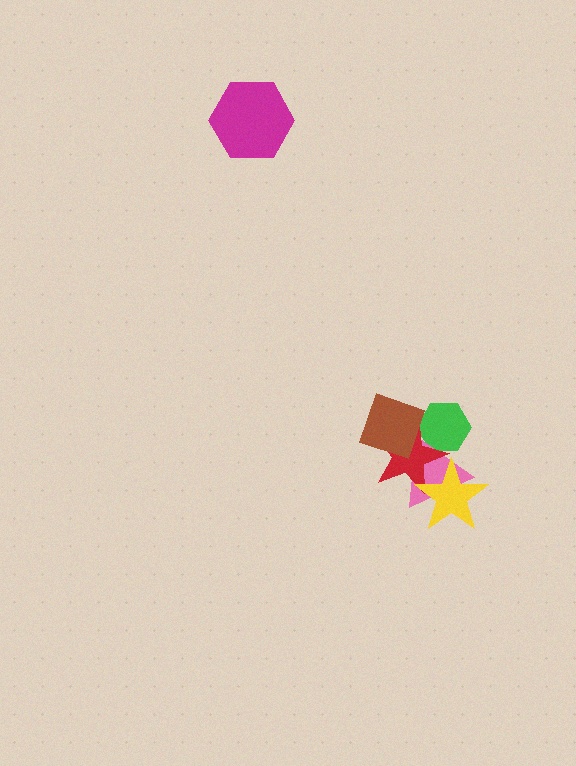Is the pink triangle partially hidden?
Yes, it is partially covered by another shape.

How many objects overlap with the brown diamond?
3 objects overlap with the brown diamond.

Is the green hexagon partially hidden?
Yes, it is partially covered by another shape.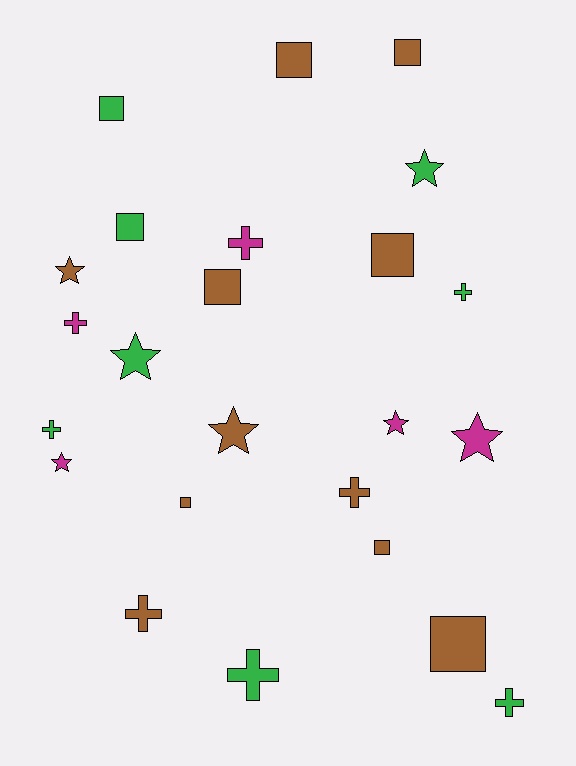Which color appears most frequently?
Brown, with 11 objects.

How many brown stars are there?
There are 2 brown stars.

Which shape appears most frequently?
Square, with 9 objects.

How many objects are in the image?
There are 24 objects.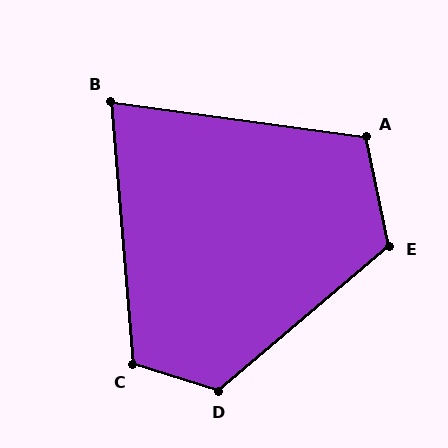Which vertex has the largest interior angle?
D, at approximately 122 degrees.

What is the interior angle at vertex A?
Approximately 110 degrees (obtuse).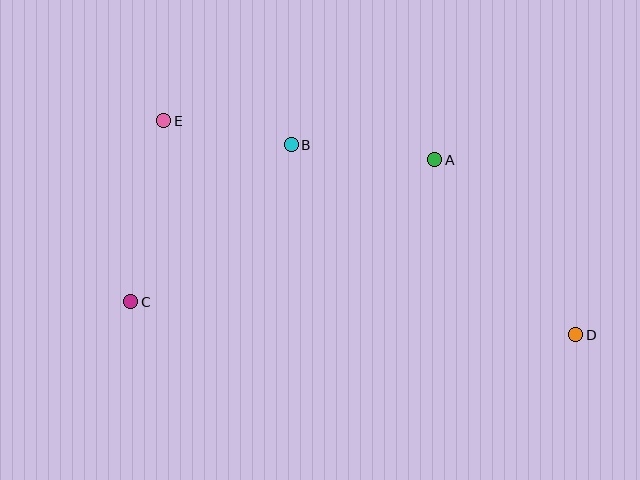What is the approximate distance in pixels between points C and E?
The distance between C and E is approximately 184 pixels.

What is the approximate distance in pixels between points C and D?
The distance between C and D is approximately 446 pixels.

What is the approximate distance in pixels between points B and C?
The distance between B and C is approximately 225 pixels.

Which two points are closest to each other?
Points B and E are closest to each other.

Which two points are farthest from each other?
Points D and E are farthest from each other.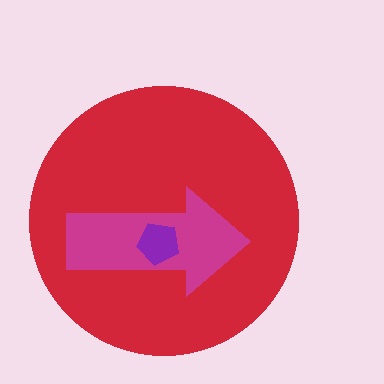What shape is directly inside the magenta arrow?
The purple pentagon.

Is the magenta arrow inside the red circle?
Yes.